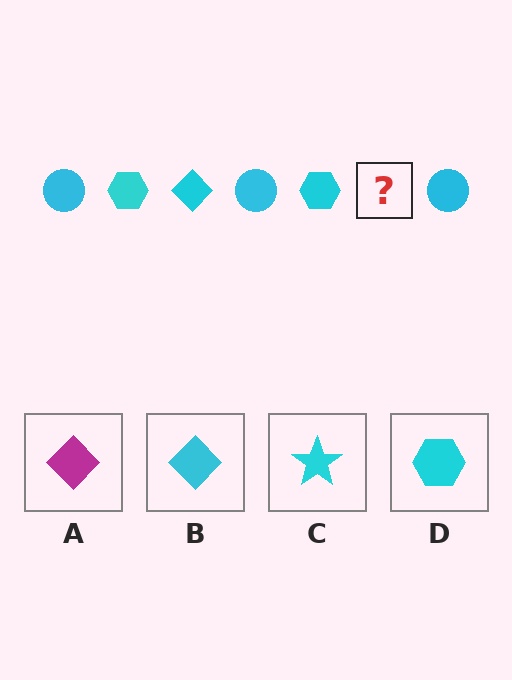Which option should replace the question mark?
Option B.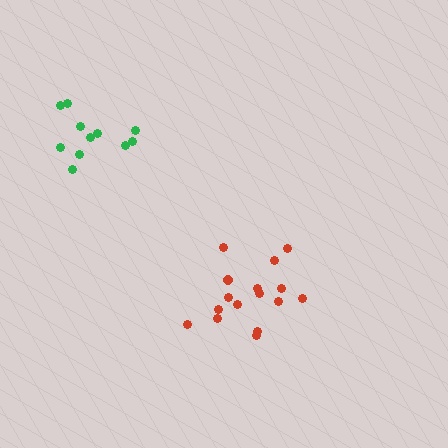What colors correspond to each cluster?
The clusters are colored: red, green.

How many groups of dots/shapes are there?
There are 2 groups.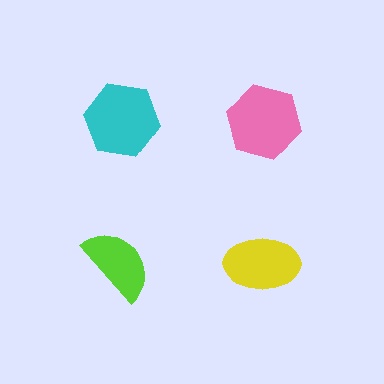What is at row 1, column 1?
A cyan hexagon.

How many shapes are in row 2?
2 shapes.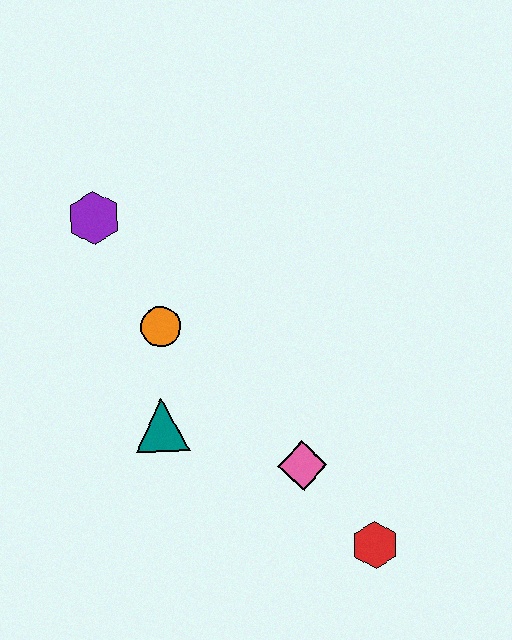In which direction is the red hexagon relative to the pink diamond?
The red hexagon is below the pink diamond.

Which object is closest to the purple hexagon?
The orange circle is closest to the purple hexagon.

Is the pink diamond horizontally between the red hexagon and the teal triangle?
Yes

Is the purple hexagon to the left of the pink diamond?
Yes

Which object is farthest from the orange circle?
The red hexagon is farthest from the orange circle.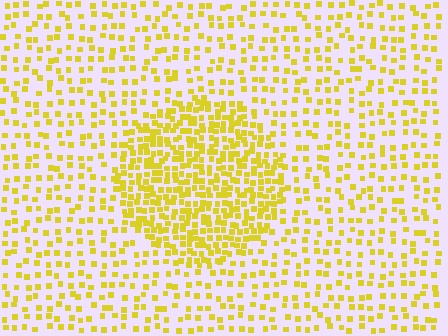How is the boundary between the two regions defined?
The boundary is defined by a change in element density (approximately 2.3x ratio). All elements are the same color, size, and shape.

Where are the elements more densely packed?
The elements are more densely packed inside the circle boundary.